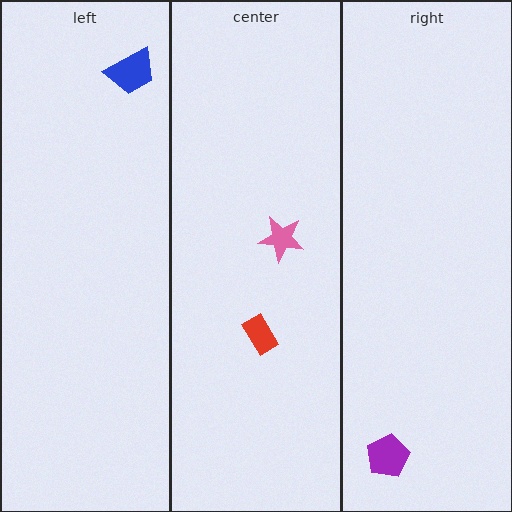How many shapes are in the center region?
2.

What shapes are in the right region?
The purple pentagon.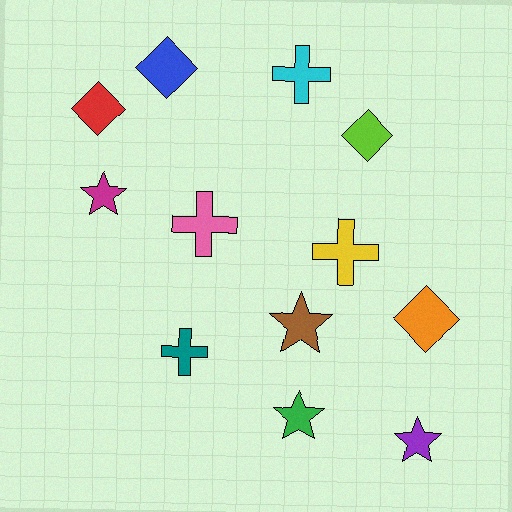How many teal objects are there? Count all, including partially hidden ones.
There is 1 teal object.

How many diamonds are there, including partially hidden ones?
There are 4 diamonds.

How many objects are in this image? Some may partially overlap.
There are 12 objects.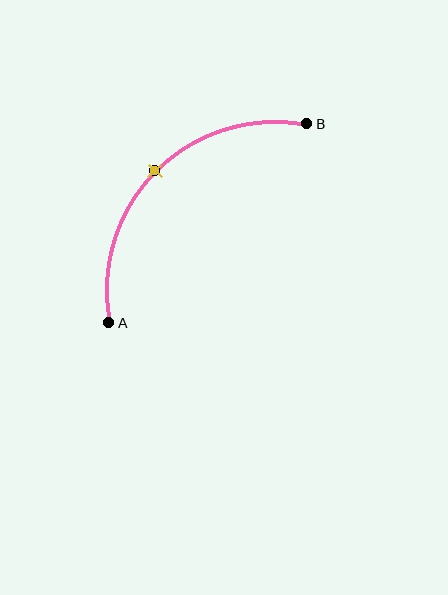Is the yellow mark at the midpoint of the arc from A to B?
Yes. The yellow mark lies on the arc at equal arc-length from both A and B — it is the arc midpoint.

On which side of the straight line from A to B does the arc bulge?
The arc bulges above and to the left of the straight line connecting A and B.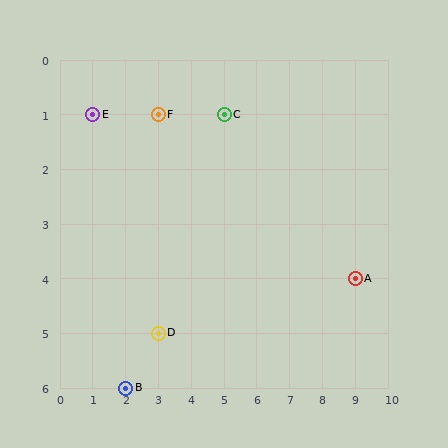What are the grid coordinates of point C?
Point C is at grid coordinates (5, 1).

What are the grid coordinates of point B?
Point B is at grid coordinates (2, 6).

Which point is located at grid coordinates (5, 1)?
Point C is at (5, 1).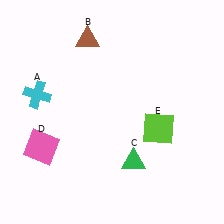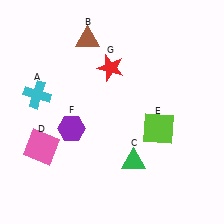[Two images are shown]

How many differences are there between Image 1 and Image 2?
There are 2 differences between the two images.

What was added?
A purple hexagon (F), a red star (G) were added in Image 2.